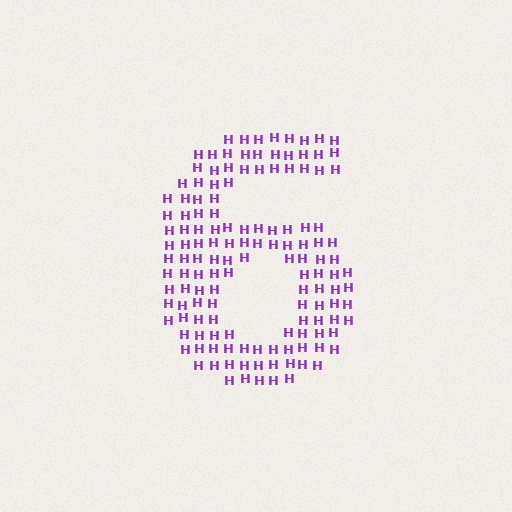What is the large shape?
The large shape is the digit 6.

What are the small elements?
The small elements are letter H's.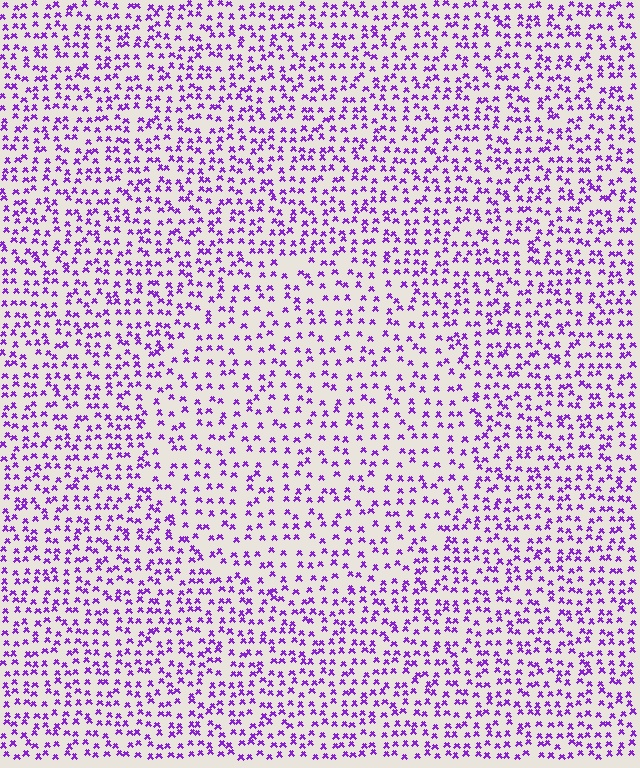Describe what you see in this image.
The image contains small purple elements arranged at two different densities. A circle-shaped region is visible where the elements are less densely packed than the surrounding area.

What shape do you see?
I see a circle.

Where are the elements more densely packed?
The elements are more densely packed outside the circle boundary.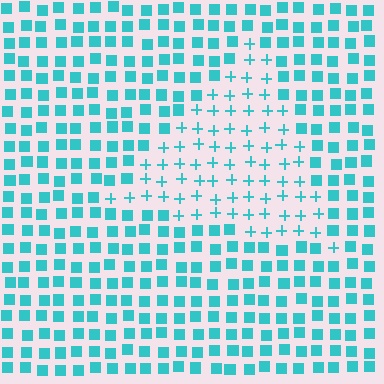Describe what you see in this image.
The image is filled with small cyan elements arranged in a uniform grid. A triangle-shaped region contains plus signs, while the surrounding area contains squares. The boundary is defined purely by the change in element shape.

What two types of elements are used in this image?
The image uses plus signs inside the triangle region and squares outside it.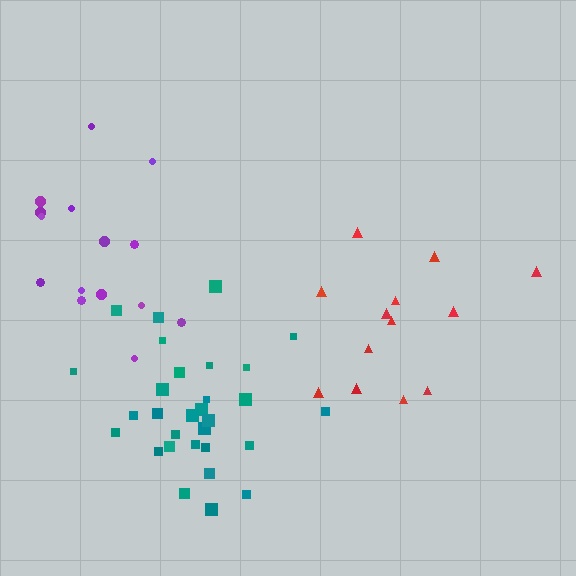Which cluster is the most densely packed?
Teal.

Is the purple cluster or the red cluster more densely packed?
Purple.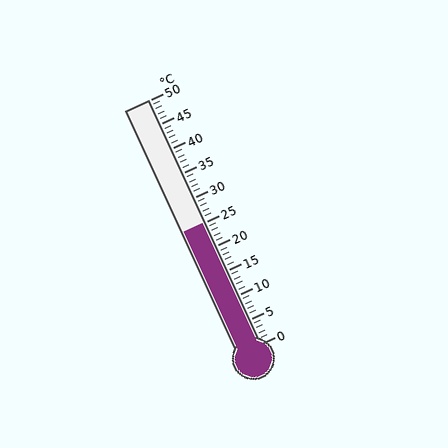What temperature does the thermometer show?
The thermometer shows approximately 25°C.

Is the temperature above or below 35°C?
The temperature is below 35°C.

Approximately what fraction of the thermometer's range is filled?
The thermometer is filled to approximately 50% of its range.